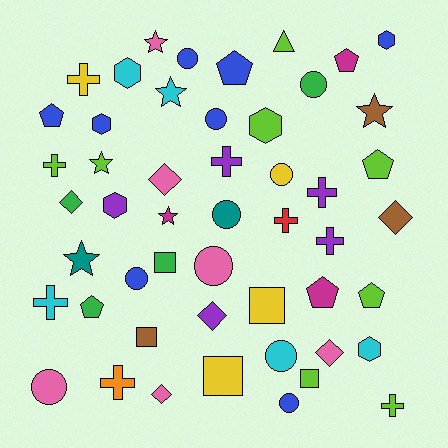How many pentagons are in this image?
There are 7 pentagons.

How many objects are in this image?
There are 50 objects.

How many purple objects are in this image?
There are 5 purple objects.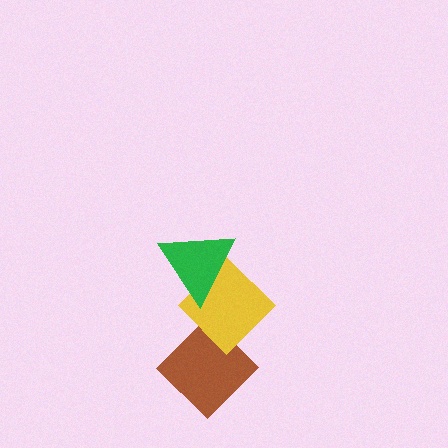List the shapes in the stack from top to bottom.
From top to bottom: the green triangle, the yellow diamond, the brown diamond.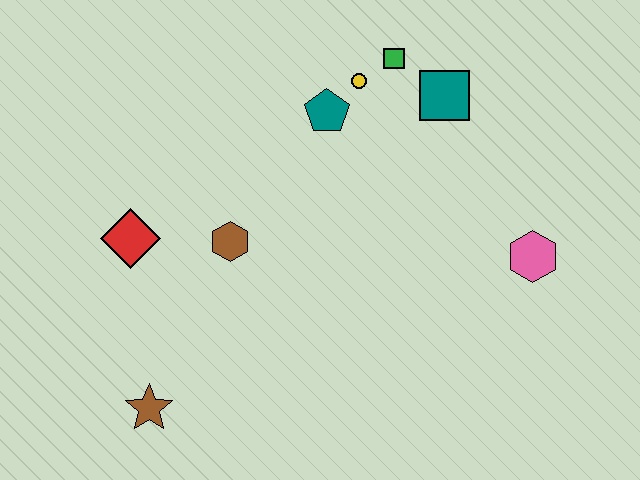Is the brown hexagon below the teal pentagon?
Yes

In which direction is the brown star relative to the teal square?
The brown star is below the teal square.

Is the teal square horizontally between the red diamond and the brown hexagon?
No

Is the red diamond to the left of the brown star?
Yes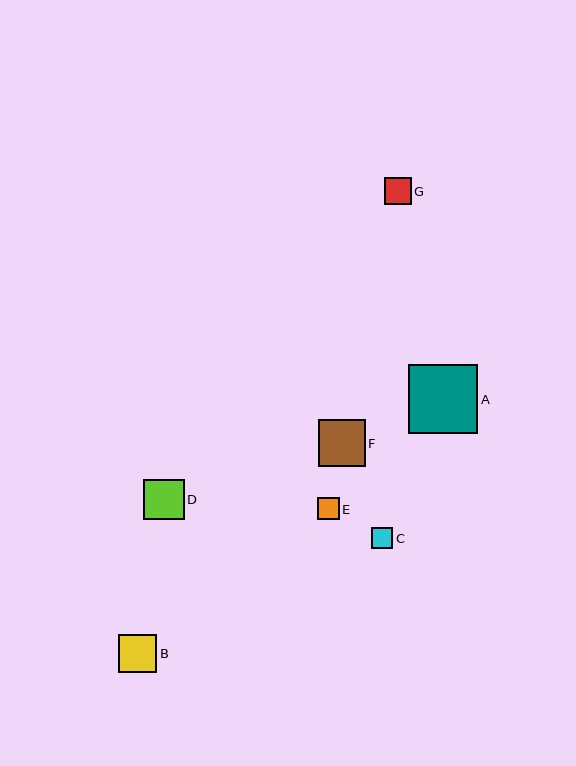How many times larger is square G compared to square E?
Square G is approximately 1.2 times the size of square E.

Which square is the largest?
Square A is the largest with a size of approximately 69 pixels.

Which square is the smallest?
Square C is the smallest with a size of approximately 21 pixels.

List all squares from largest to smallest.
From largest to smallest: A, F, D, B, G, E, C.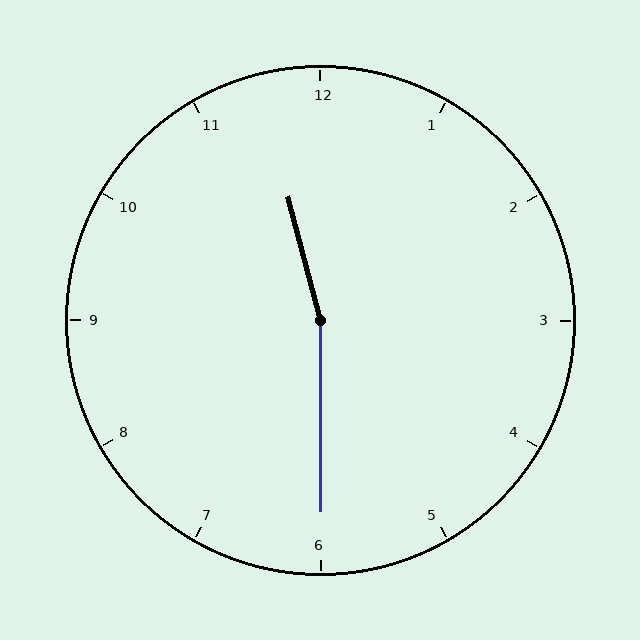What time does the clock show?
11:30.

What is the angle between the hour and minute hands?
Approximately 165 degrees.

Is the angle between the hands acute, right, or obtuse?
It is obtuse.